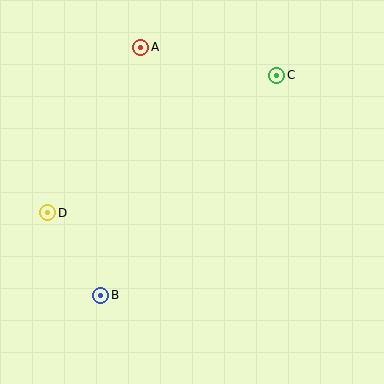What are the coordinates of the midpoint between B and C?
The midpoint between B and C is at (189, 185).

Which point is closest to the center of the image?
Point B at (101, 295) is closest to the center.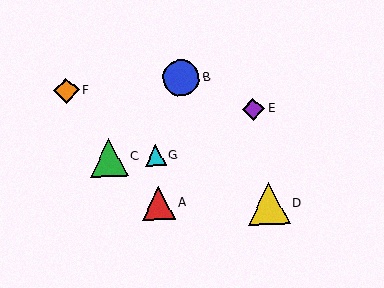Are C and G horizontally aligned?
Yes, both are at y≈157.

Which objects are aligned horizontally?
Objects C, G are aligned horizontally.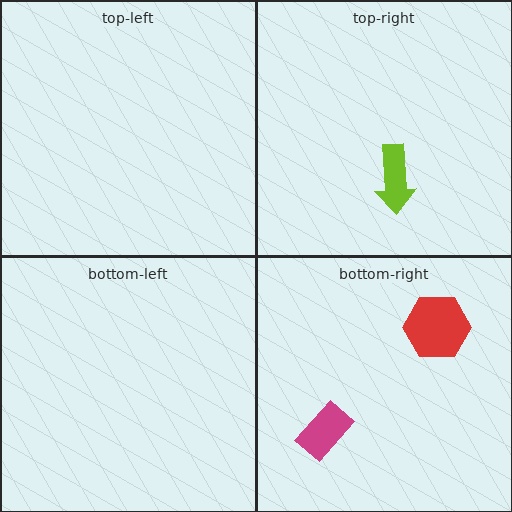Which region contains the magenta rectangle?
The bottom-right region.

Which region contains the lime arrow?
The top-right region.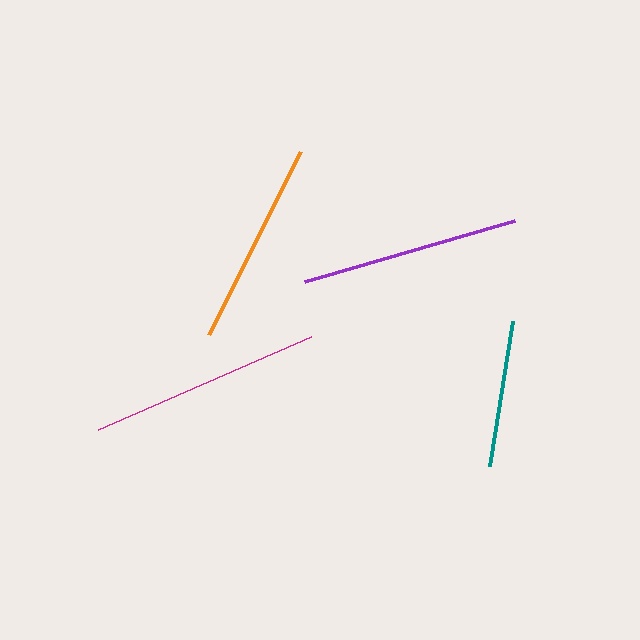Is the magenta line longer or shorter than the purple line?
The magenta line is longer than the purple line.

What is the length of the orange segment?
The orange segment is approximately 205 pixels long.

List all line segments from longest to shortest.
From longest to shortest: magenta, purple, orange, teal.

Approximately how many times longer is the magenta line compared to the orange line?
The magenta line is approximately 1.1 times the length of the orange line.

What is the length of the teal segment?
The teal segment is approximately 147 pixels long.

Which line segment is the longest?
The magenta line is the longest at approximately 232 pixels.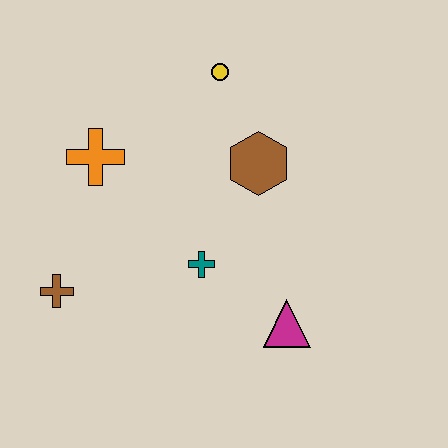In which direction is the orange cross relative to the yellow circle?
The orange cross is to the left of the yellow circle.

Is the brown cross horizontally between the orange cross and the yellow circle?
No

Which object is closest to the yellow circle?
The brown hexagon is closest to the yellow circle.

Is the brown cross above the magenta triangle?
Yes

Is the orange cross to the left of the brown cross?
No